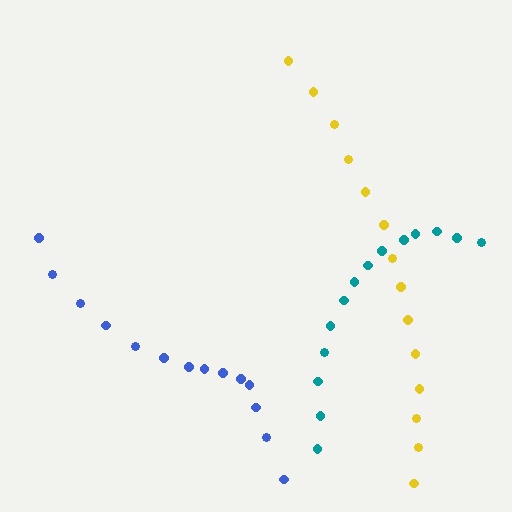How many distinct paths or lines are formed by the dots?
There are 3 distinct paths.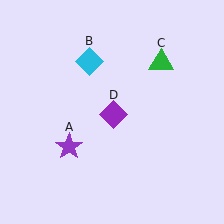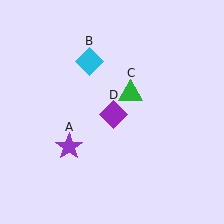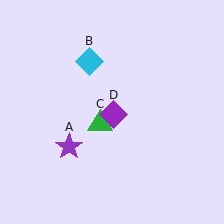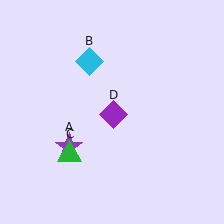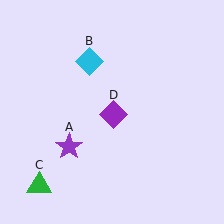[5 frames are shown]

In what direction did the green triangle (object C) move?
The green triangle (object C) moved down and to the left.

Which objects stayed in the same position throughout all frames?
Purple star (object A) and cyan diamond (object B) and purple diamond (object D) remained stationary.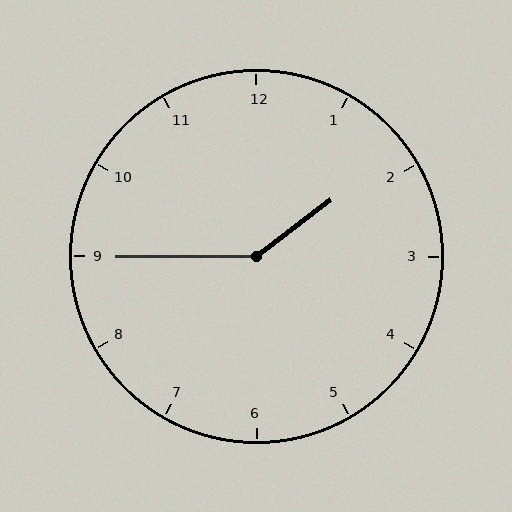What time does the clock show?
1:45.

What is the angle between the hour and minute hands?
Approximately 142 degrees.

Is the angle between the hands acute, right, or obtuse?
It is obtuse.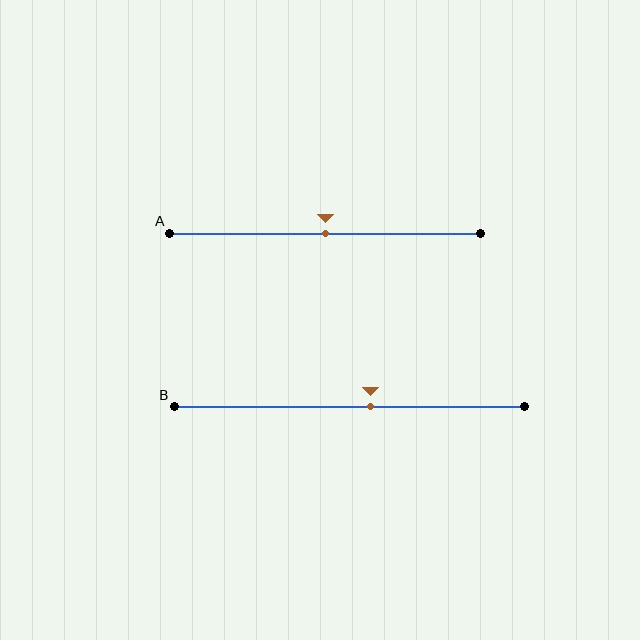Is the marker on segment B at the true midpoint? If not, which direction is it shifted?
No, the marker on segment B is shifted to the right by about 6% of the segment length.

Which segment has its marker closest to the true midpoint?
Segment A has its marker closest to the true midpoint.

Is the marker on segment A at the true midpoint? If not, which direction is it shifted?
Yes, the marker on segment A is at the true midpoint.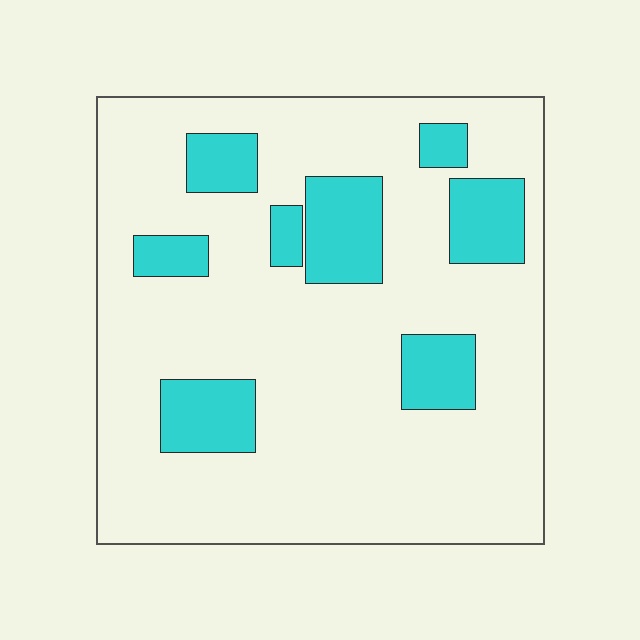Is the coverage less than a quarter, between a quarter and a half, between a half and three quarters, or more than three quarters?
Less than a quarter.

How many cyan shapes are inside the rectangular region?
8.